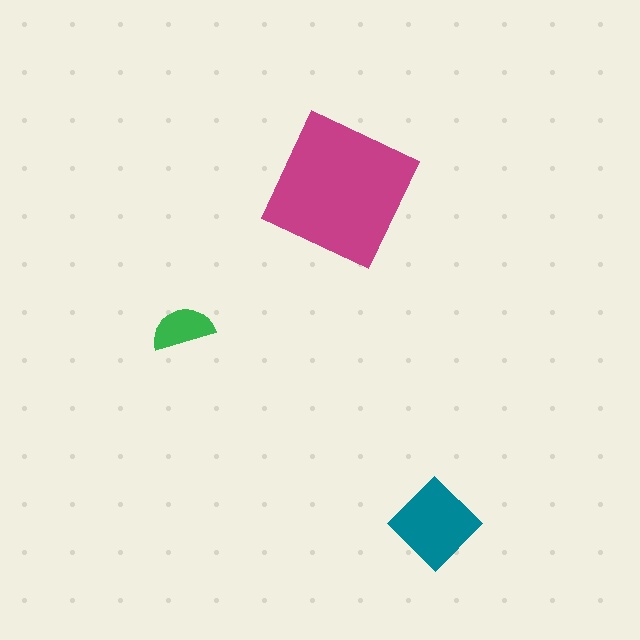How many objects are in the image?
There are 3 objects in the image.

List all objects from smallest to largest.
The green semicircle, the teal diamond, the magenta square.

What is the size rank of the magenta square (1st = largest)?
1st.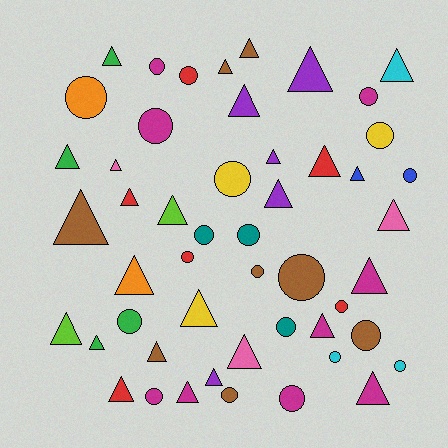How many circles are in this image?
There are 22 circles.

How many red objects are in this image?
There are 6 red objects.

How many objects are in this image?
There are 50 objects.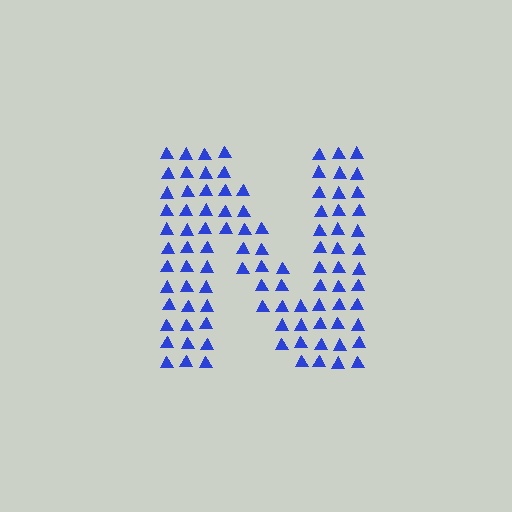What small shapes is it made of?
It is made of small triangles.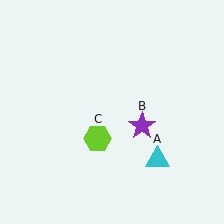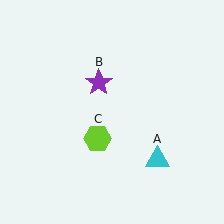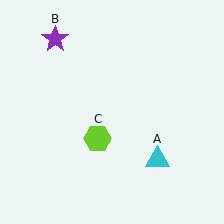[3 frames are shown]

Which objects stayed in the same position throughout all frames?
Cyan triangle (object A) and lime hexagon (object C) remained stationary.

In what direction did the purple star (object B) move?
The purple star (object B) moved up and to the left.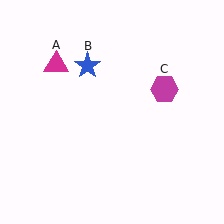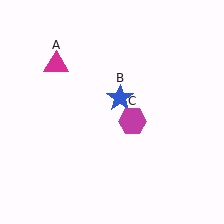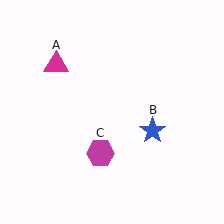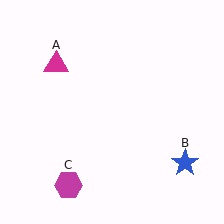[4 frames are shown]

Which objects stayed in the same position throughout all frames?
Magenta triangle (object A) remained stationary.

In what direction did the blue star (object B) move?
The blue star (object B) moved down and to the right.